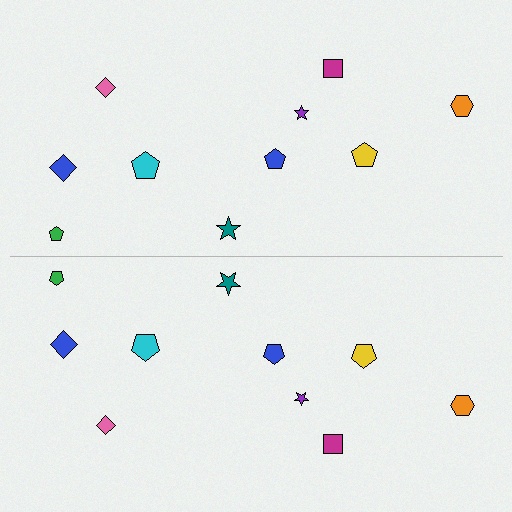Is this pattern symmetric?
Yes, this pattern has bilateral (reflection) symmetry.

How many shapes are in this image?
There are 20 shapes in this image.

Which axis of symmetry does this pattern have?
The pattern has a horizontal axis of symmetry running through the center of the image.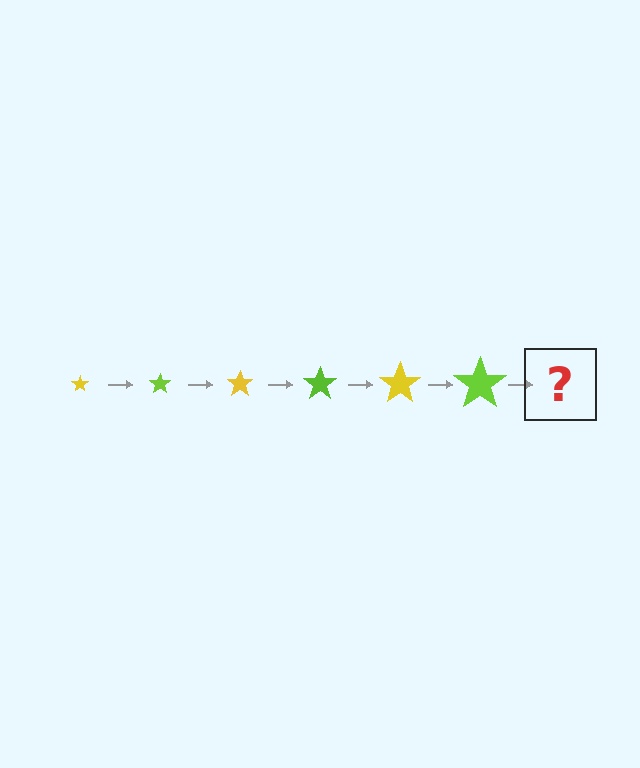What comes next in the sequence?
The next element should be a yellow star, larger than the previous one.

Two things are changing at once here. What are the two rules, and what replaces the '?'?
The two rules are that the star grows larger each step and the color cycles through yellow and lime. The '?' should be a yellow star, larger than the previous one.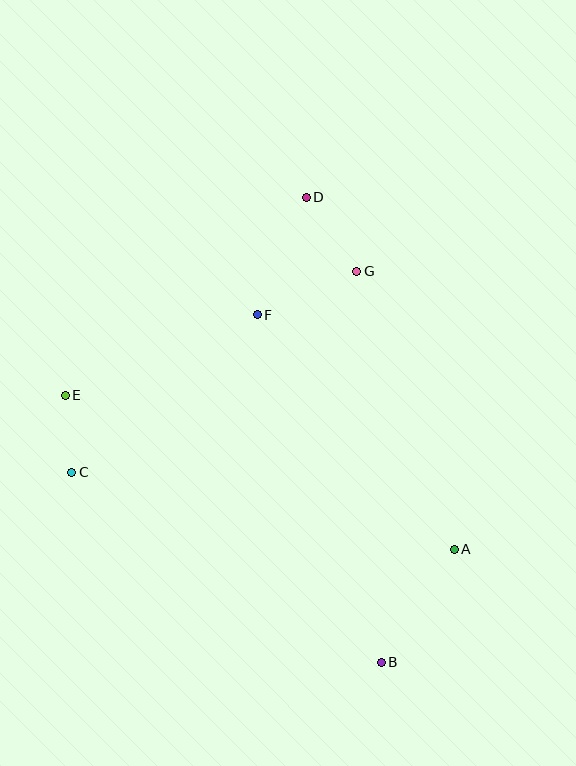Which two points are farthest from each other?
Points B and D are farthest from each other.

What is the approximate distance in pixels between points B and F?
The distance between B and F is approximately 369 pixels.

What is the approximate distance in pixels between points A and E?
The distance between A and E is approximately 419 pixels.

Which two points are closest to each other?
Points C and E are closest to each other.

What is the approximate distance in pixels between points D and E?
The distance between D and E is approximately 312 pixels.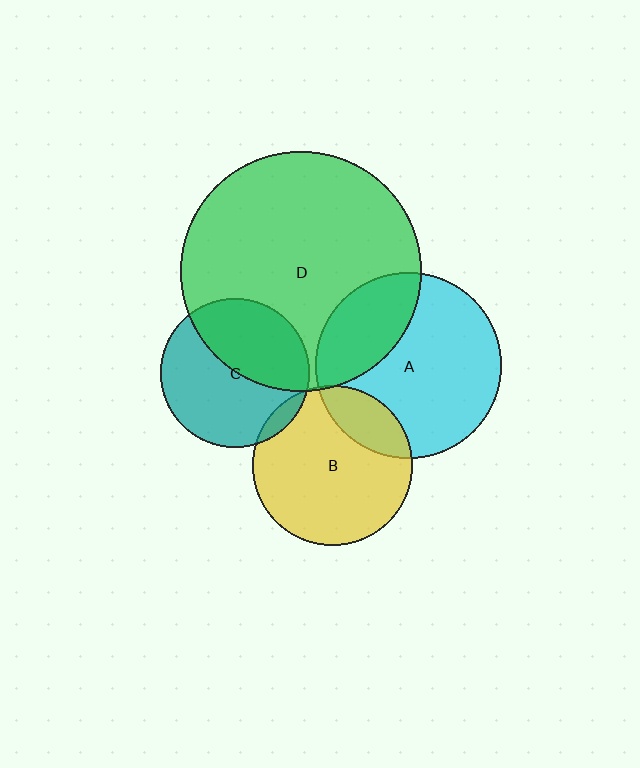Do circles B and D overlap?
Yes.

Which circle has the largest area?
Circle D (green).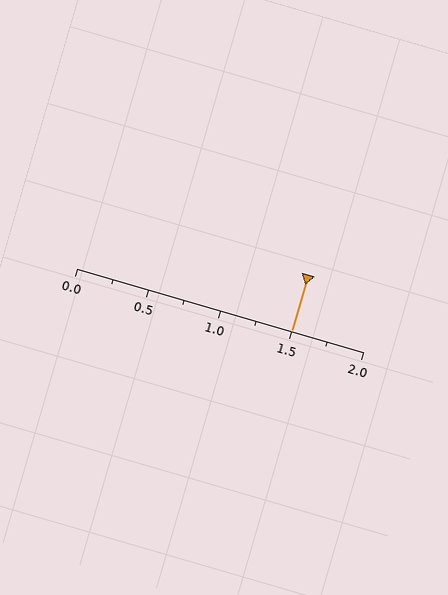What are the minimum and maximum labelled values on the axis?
The axis runs from 0.0 to 2.0.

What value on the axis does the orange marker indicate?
The marker indicates approximately 1.5.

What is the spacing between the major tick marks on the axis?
The major ticks are spaced 0.5 apart.